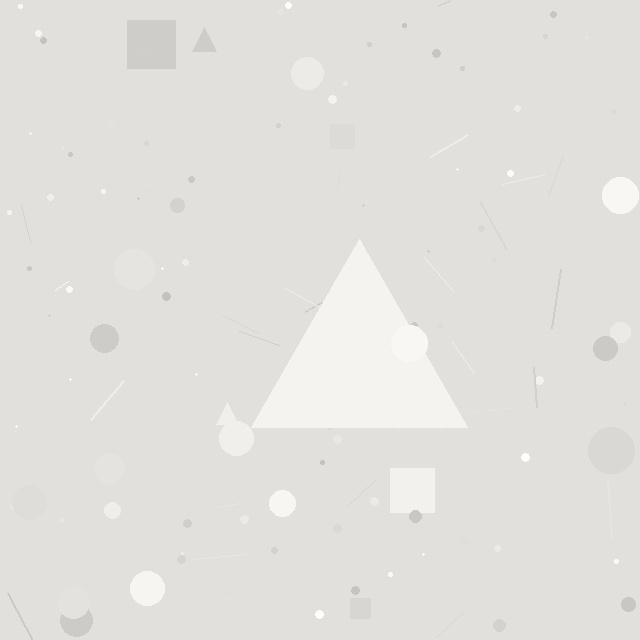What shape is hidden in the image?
A triangle is hidden in the image.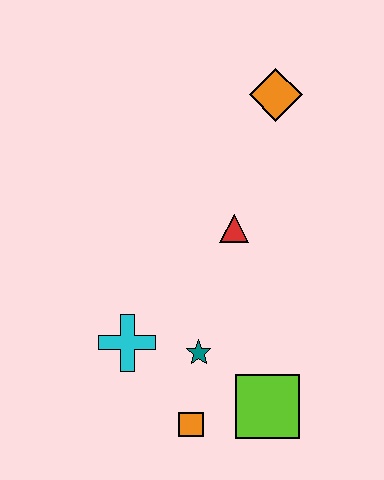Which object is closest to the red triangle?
The teal star is closest to the red triangle.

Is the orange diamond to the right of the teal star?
Yes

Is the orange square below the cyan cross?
Yes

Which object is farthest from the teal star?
The orange diamond is farthest from the teal star.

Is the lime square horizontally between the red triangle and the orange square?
No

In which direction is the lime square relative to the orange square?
The lime square is to the right of the orange square.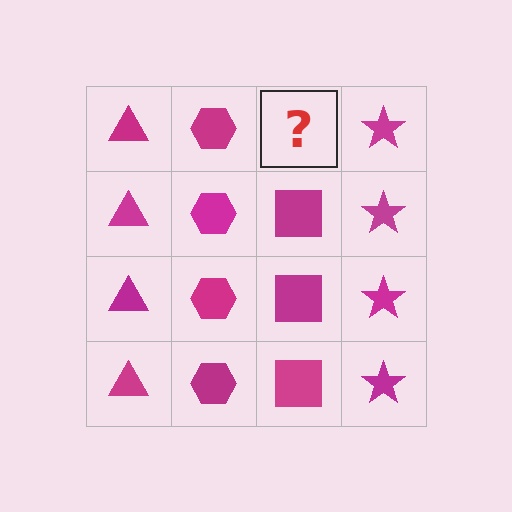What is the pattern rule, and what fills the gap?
The rule is that each column has a consistent shape. The gap should be filled with a magenta square.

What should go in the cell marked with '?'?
The missing cell should contain a magenta square.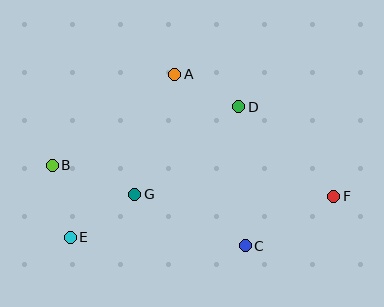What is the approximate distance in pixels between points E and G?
The distance between E and G is approximately 78 pixels.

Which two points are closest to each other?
Points A and D are closest to each other.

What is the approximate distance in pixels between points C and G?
The distance between C and G is approximately 122 pixels.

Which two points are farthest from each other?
Points B and F are farthest from each other.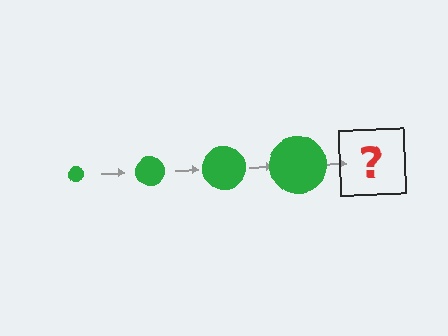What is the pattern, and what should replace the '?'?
The pattern is that the circle gets progressively larger each step. The '?' should be a green circle, larger than the previous one.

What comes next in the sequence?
The next element should be a green circle, larger than the previous one.